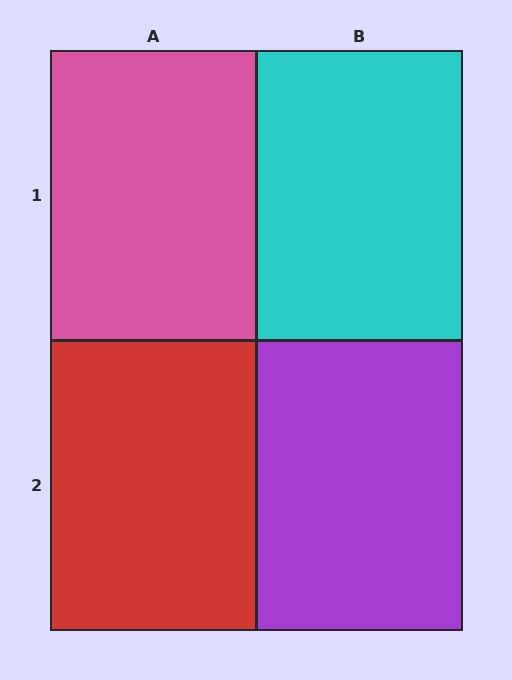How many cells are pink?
1 cell is pink.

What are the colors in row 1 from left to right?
Pink, cyan.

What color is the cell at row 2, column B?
Purple.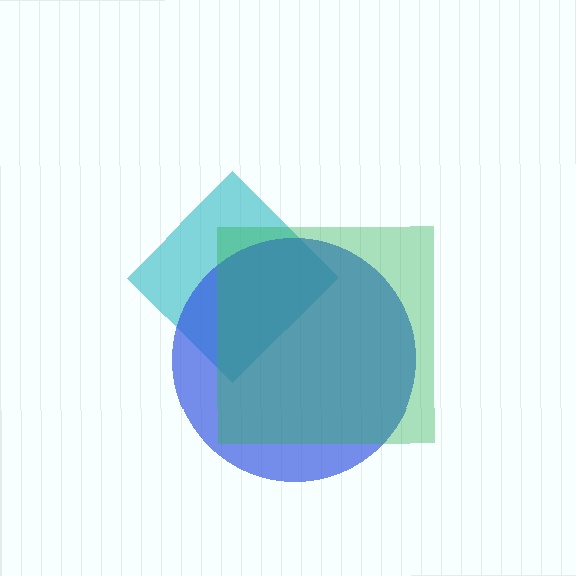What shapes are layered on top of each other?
The layered shapes are: a cyan diamond, a blue circle, a green square.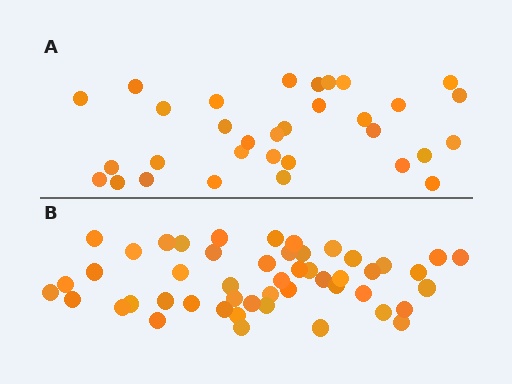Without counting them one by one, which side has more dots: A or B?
Region B (the bottom region) has more dots.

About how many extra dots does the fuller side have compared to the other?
Region B has approximately 15 more dots than region A.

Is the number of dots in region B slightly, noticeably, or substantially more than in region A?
Region B has substantially more. The ratio is roughly 1.5 to 1.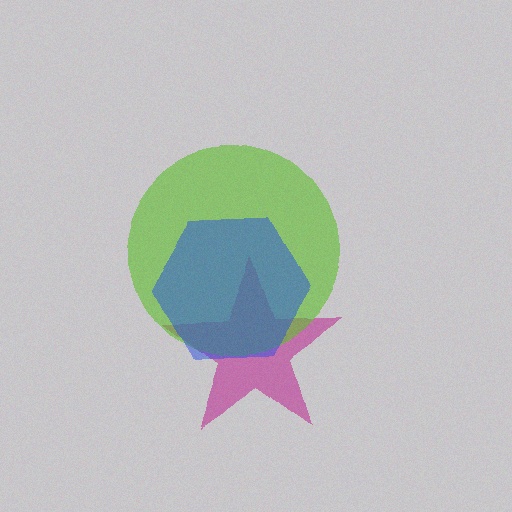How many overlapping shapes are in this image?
There are 3 overlapping shapes in the image.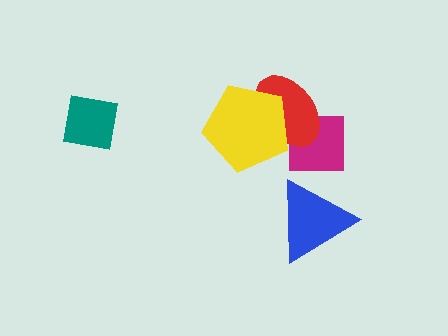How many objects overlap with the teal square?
0 objects overlap with the teal square.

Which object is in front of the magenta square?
The red ellipse is in front of the magenta square.